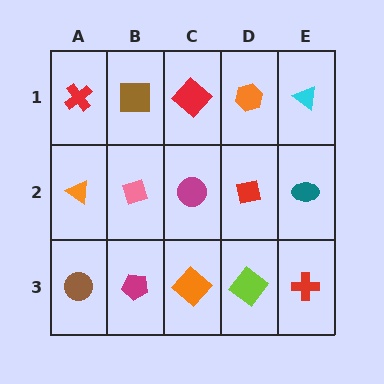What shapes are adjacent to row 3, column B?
A pink diamond (row 2, column B), a brown circle (row 3, column A), an orange diamond (row 3, column C).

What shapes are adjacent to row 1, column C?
A magenta circle (row 2, column C), a brown square (row 1, column B), an orange hexagon (row 1, column D).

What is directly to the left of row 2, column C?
A pink diamond.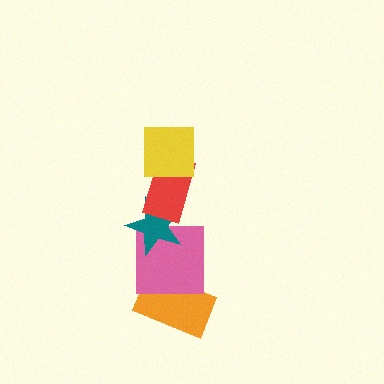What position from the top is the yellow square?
The yellow square is 1st from the top.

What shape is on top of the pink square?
The teal star is on top of the pink square.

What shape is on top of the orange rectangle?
The pink square is on top of the orange rectangle.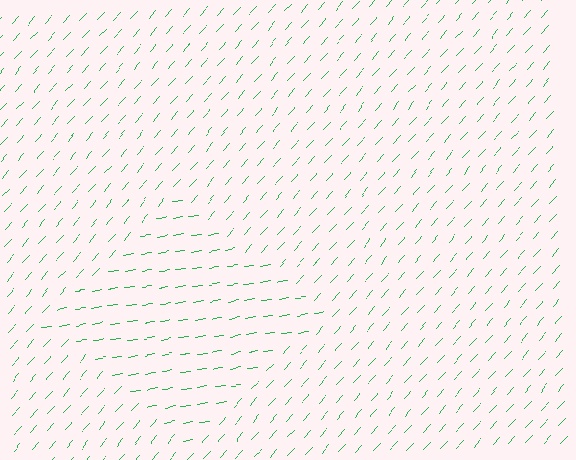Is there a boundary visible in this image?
Yes, there is a texture boundary formed by a change in line orientation.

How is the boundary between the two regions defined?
The boundary is defined purely by a change in line orientation (approximately 39 degrees difference). All lines are the same color and thickness.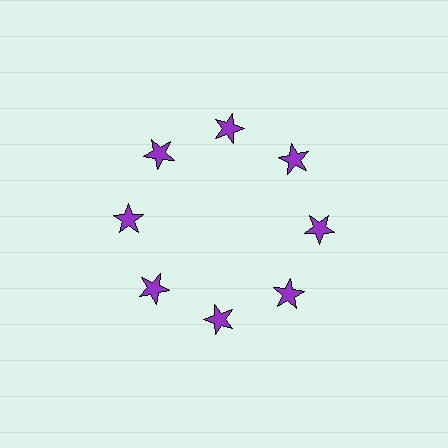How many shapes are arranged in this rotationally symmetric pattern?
There are 8 shapes, arranged in 8 groups of 1.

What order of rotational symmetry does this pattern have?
This pattern has 8-fold rotational symmetry.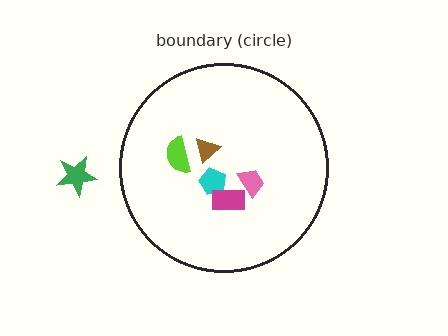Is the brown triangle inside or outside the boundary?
Inside.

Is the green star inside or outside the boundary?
Outside.